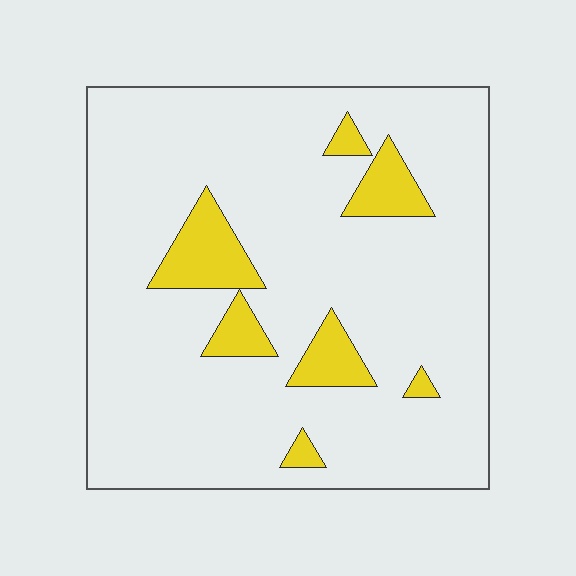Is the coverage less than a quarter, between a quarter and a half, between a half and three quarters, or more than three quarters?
Less than a quarter.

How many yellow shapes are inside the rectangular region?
7.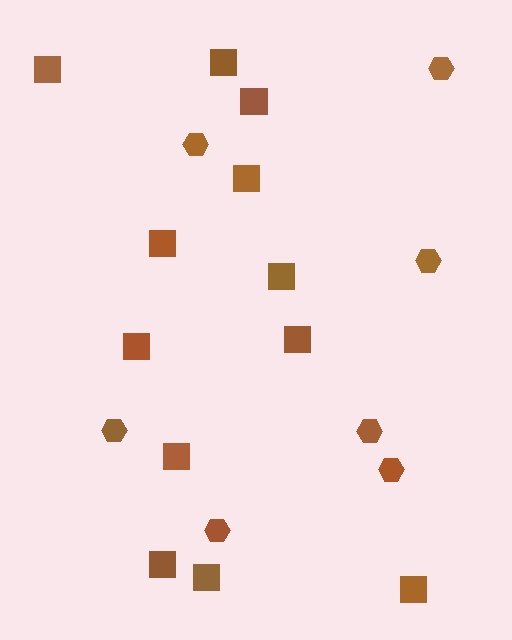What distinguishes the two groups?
There are 2 groups: one group of squares (12) and one group of hexagons (7).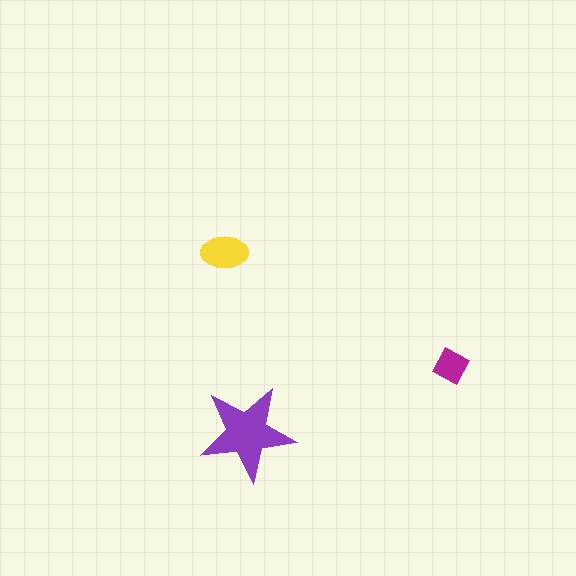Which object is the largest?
The purple star.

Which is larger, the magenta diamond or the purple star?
The purple star.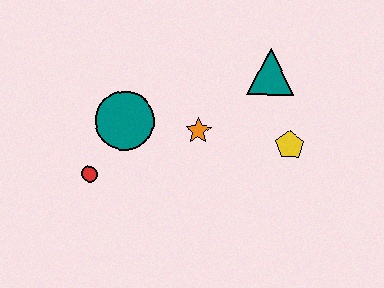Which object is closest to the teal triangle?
The yellow pentagon is closest to the teal triangle.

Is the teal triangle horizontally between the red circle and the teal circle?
No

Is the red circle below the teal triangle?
Yes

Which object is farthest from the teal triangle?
The red circle is farthest from the teal triangle.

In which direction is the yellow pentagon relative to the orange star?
The yellow pentagon is to the right of the orange star.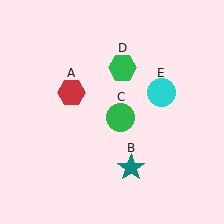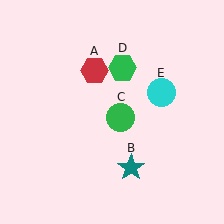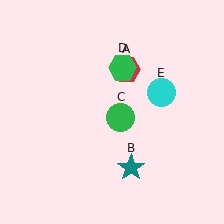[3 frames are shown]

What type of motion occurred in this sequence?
The red hexagon (object A) rotated clockwise around the center of the scene.